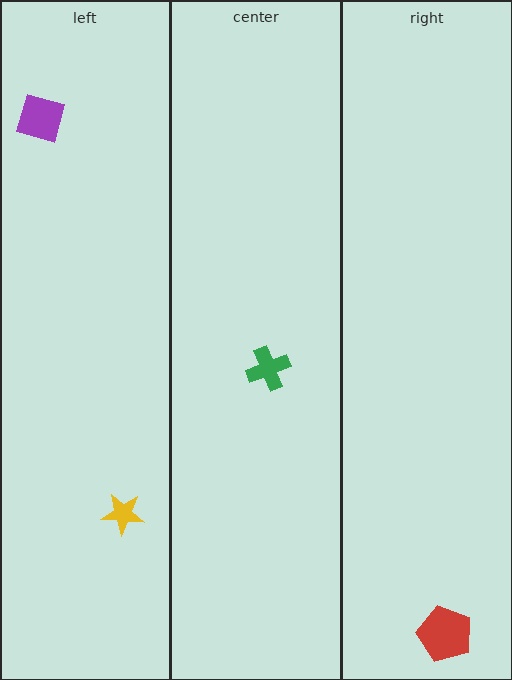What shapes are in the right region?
The red pentagon.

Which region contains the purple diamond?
The left region.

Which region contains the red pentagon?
The right region.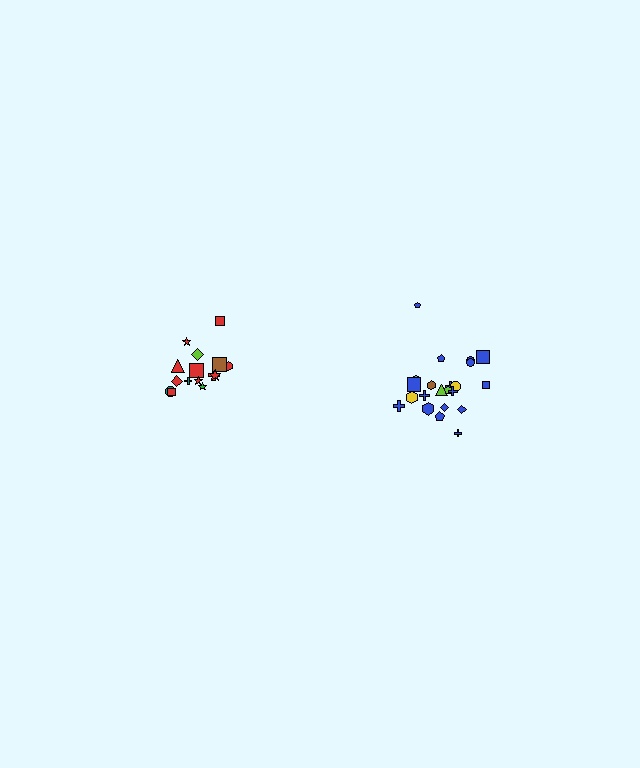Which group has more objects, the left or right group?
The right group.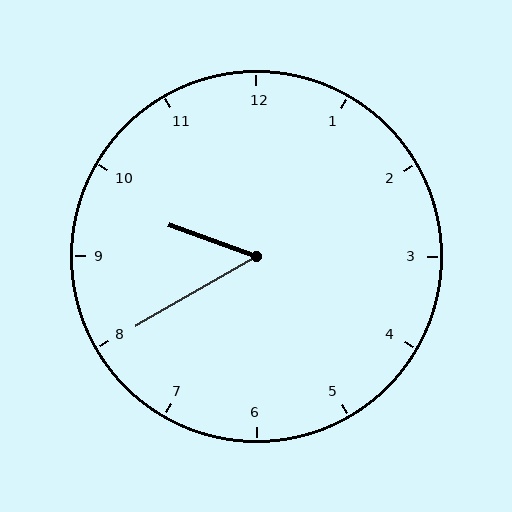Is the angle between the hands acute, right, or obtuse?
It is acute.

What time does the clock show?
9:40.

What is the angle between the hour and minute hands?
Approximately 50 degrees.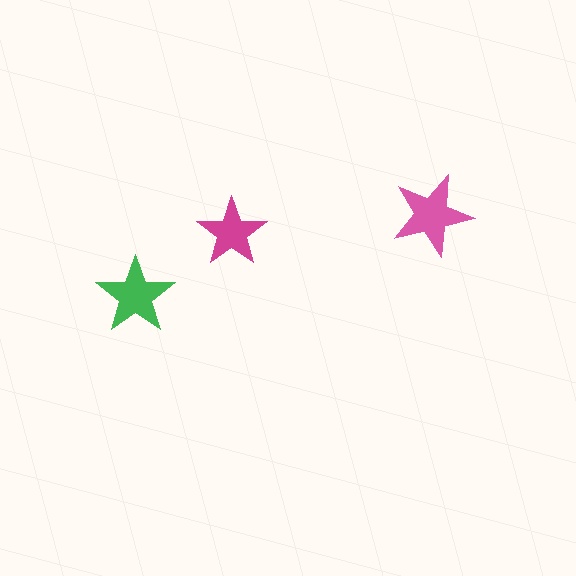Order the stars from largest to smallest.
the pink one, the green one, the magenta one.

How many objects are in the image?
There are 3 objects in the image.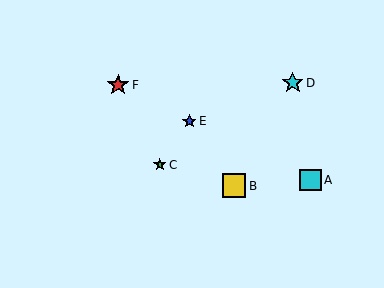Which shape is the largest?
The yellow square (labeled B) is the largest.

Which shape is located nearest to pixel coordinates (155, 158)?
The green star (labeled C) at (160, 165) is nearest to that location.